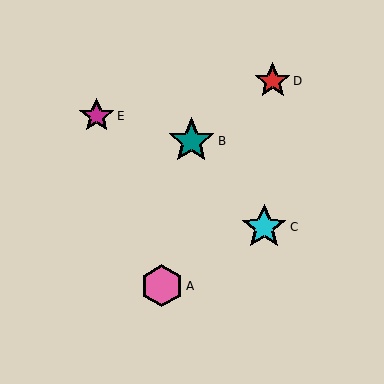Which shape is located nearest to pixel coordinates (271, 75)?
The red star (labeled D) at (273, 81) is nearest to that location.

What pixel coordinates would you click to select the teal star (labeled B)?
Click at (191, 141) to select the teal star B.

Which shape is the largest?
The teal star (labeled B) is the largest.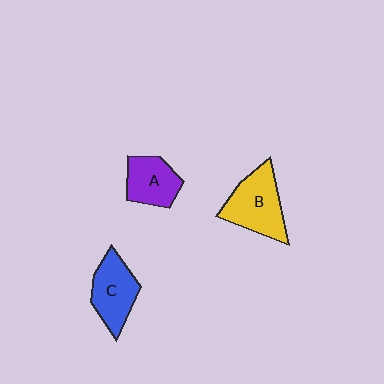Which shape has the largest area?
Shape B (yellow).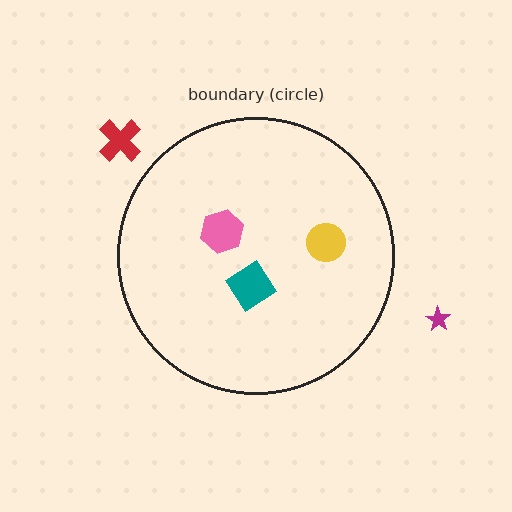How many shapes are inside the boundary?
3 inside, 2 outside.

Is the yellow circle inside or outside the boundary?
Inside.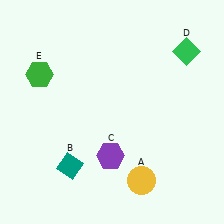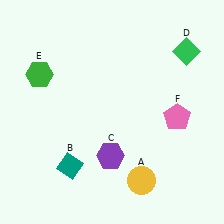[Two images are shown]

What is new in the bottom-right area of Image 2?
A pink pentagon (F) was added in the bottom-right area of Image 2.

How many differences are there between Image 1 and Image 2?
There is 1 difference between the two images.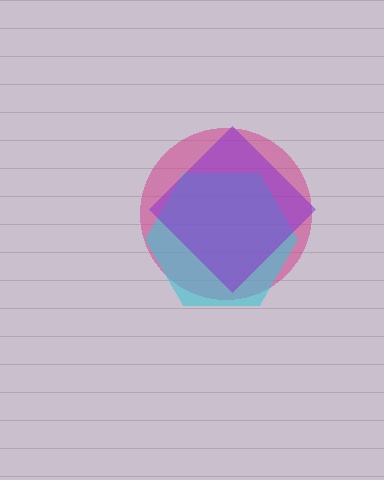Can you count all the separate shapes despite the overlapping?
Yes, there are 3 separate shapes.